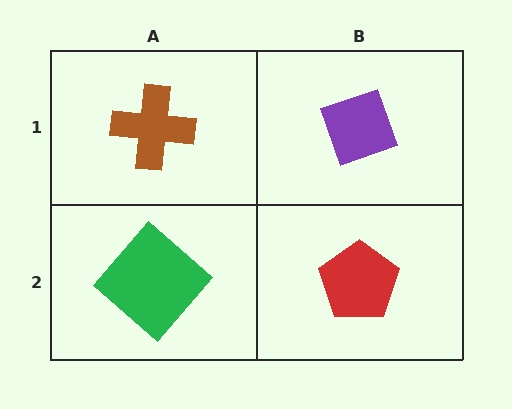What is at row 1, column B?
A purple diamond.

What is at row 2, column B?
A red pentagon.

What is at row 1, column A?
A brown cross.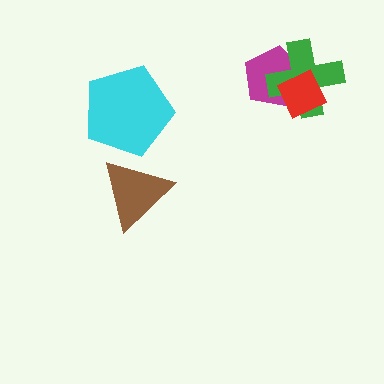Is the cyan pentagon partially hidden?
No, no other shape covers it.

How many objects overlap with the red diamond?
2 objects overlap with the red diamond.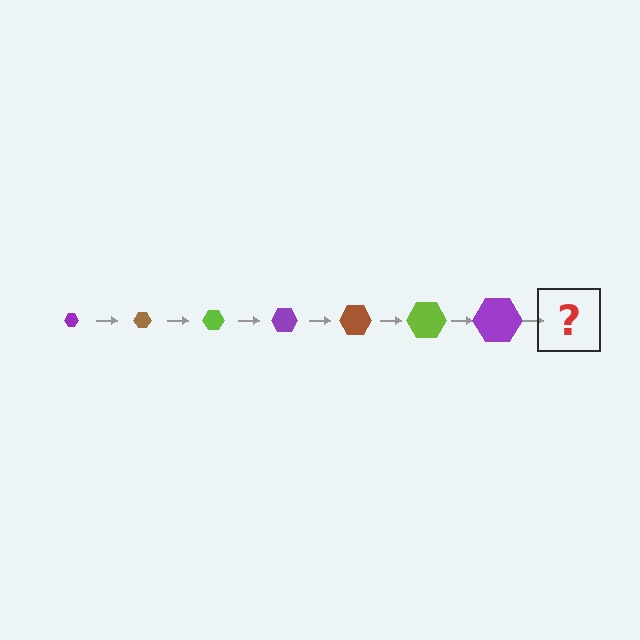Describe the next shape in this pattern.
It should be a brown hexagon, larger than the previous one.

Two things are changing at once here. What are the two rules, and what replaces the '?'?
The two rules are that the hexagon grows larger each step and the color cycles through purple, brown, and lime. The '?' should be a brown hexagon, larger than the previous one.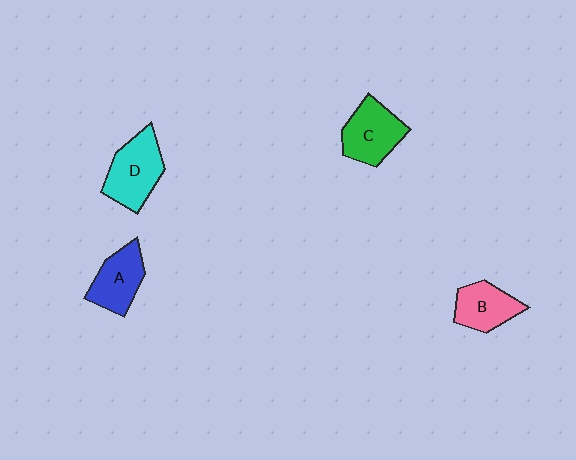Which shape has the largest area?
Shape D (cyan).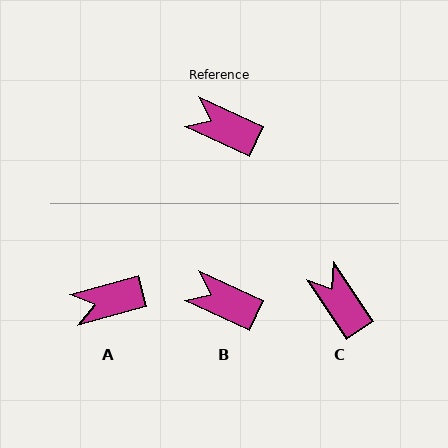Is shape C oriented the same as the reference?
No, it is off by about 31 degrees.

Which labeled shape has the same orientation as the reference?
B.